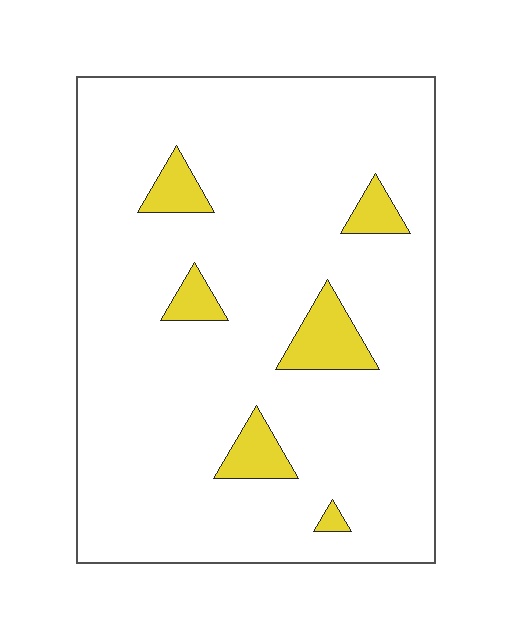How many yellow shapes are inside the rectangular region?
6.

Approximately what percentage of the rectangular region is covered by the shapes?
Approximately 10%.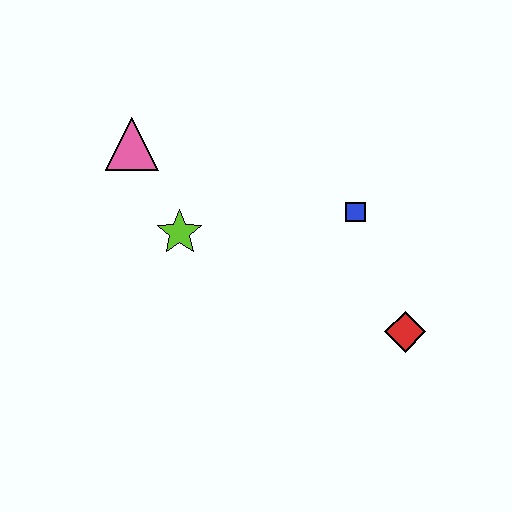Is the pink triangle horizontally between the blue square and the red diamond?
No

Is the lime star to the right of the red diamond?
No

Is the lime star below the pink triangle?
Yes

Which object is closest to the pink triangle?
The lime star is closest to the pink triangle.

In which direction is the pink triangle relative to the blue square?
The pink triangle is to the left of the blue square.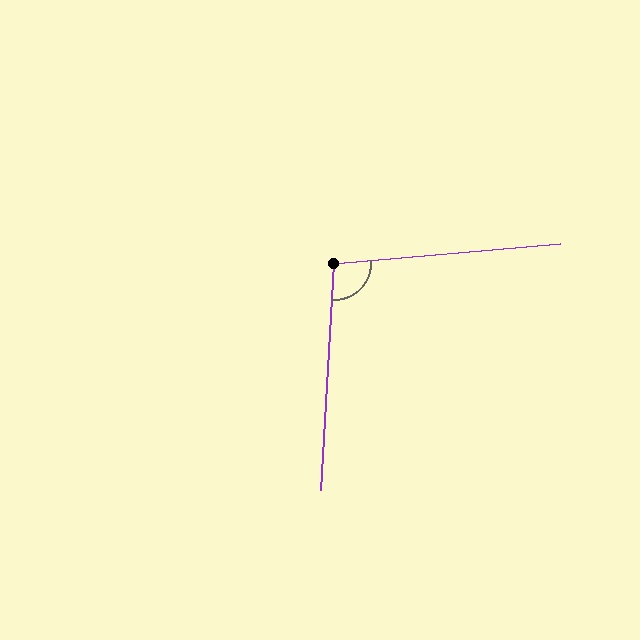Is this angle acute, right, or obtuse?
It is obtuse.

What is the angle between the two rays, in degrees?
Approximately 98 degrees.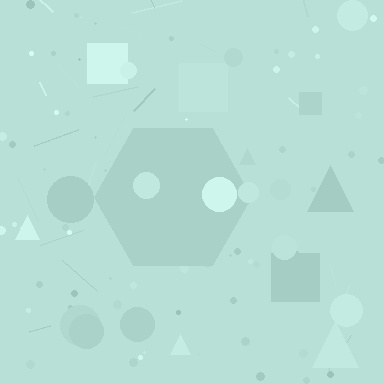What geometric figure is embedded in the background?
A hexagon is embedded in the background.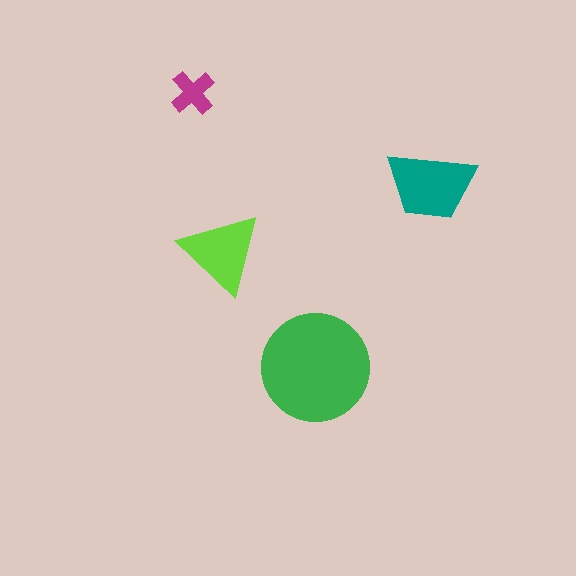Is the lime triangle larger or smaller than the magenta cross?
Larger.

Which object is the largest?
The green circle.